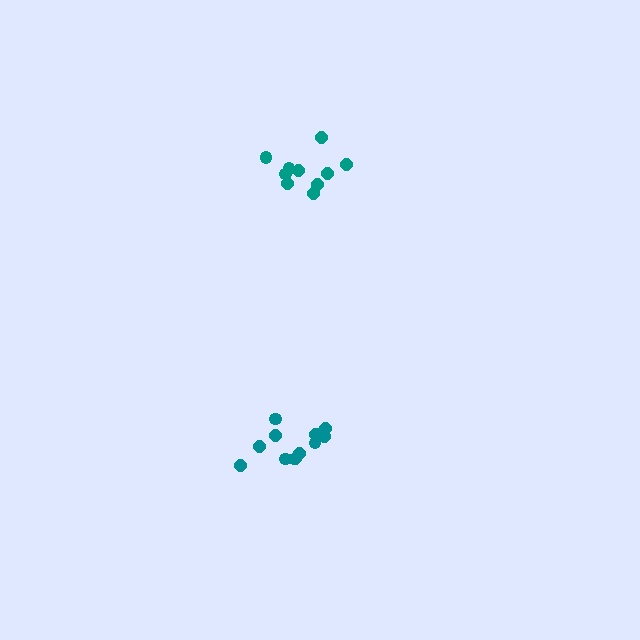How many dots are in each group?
Group 1: 13 dots, Group 2: 10 dots (23 total).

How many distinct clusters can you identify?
There are 2 distinct clusters.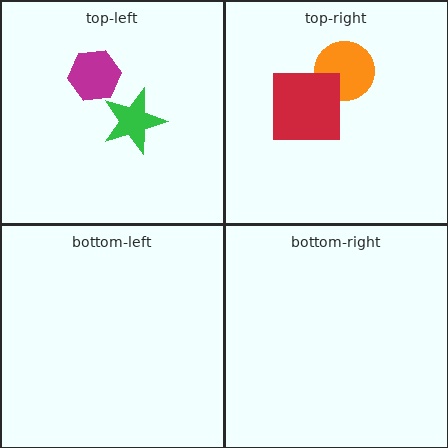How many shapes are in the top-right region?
2.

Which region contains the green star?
The top-left region.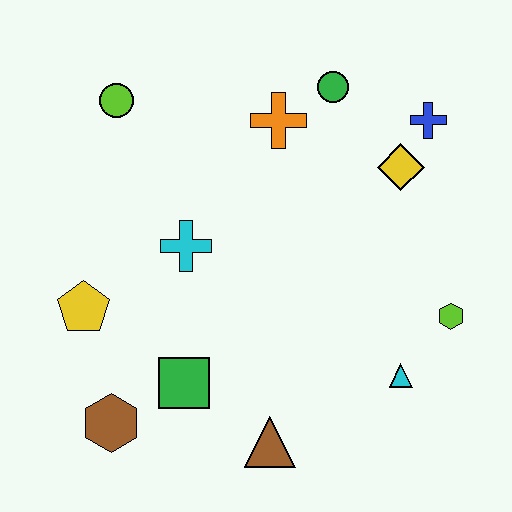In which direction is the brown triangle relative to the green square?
The brown triangle is to the right of the green square.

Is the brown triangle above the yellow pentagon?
No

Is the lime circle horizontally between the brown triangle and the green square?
No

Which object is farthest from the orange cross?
The brown hexagon is farthest from the orange cross.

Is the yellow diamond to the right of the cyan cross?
Yes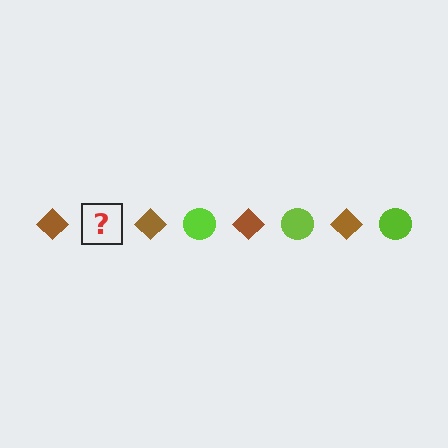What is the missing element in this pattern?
The missing element is a lime circle.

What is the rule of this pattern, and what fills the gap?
The rule is that the pattern alternates between brown diamond and lime circle. The gap should be filled with a lime circle.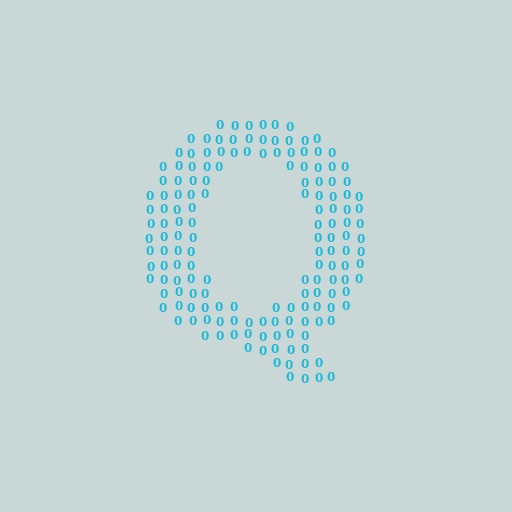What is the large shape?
The large shape is the letter Q.